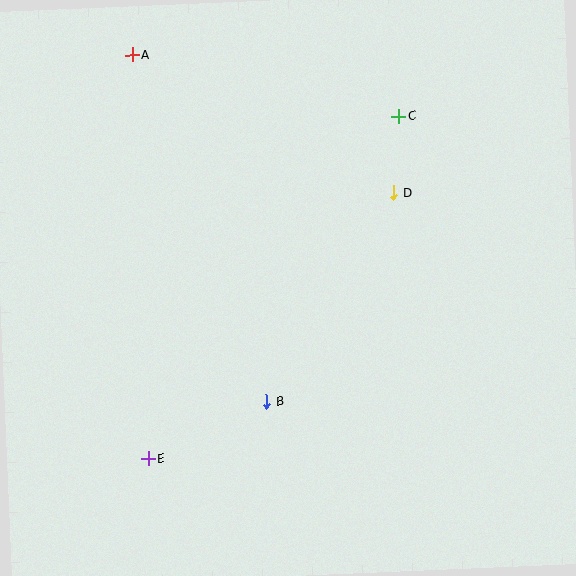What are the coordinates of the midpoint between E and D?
The midpoint between E and D is at (271, 326).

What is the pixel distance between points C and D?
The distance between C and D is 77 pixels.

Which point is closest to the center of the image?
Point B at (267, 402) is closest to the center.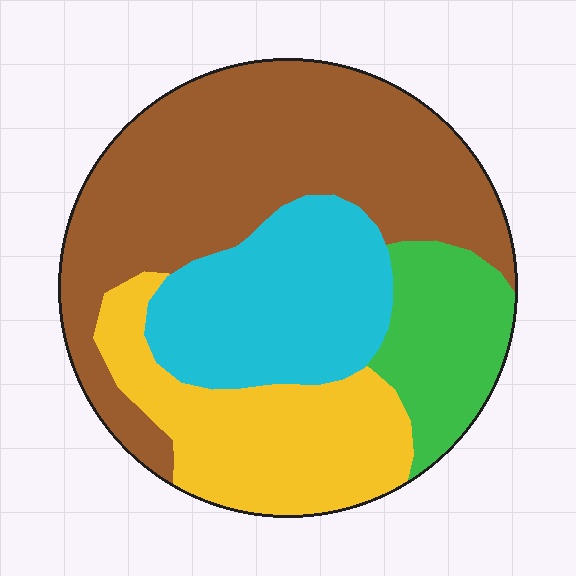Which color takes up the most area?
Brown, at roughly 45%.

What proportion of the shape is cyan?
Cyan takes up about one fifth (1/5) of the shape.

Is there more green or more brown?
Brown.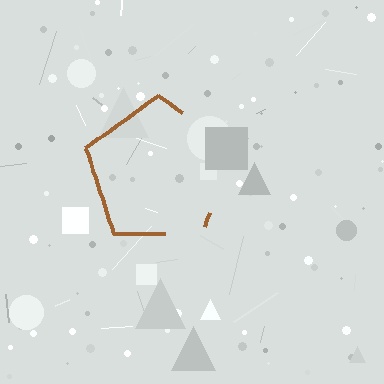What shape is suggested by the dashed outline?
The dashed outline suggests a pentagon.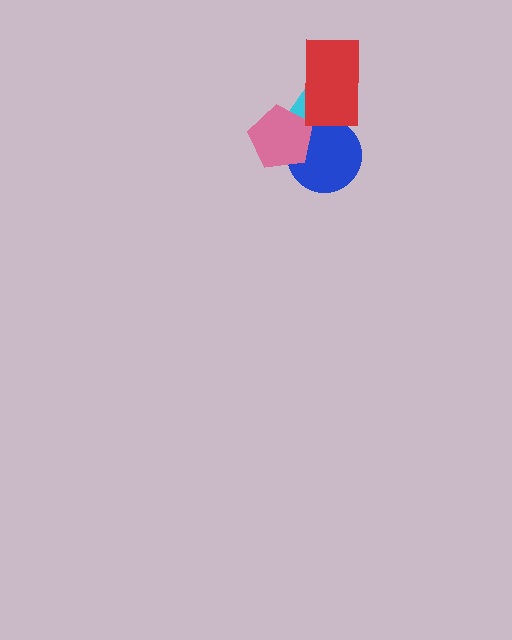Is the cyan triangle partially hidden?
Yes, it is partially covered by another shape.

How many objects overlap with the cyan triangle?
3 objects overlap with the cyan triangle.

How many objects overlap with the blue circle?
2 objects overlap with the blue circle.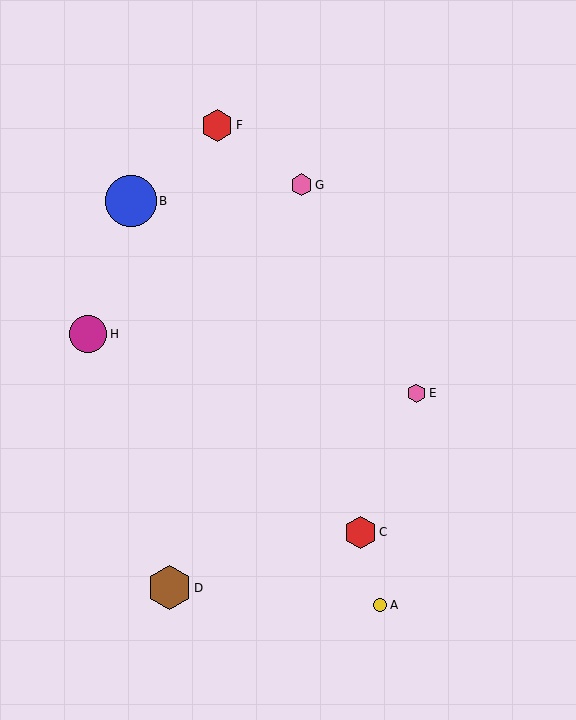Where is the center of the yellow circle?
The center of the yellow circle is at (380, 605).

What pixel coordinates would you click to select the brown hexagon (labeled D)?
Click at (170, 588) to select the brown hexagon D.